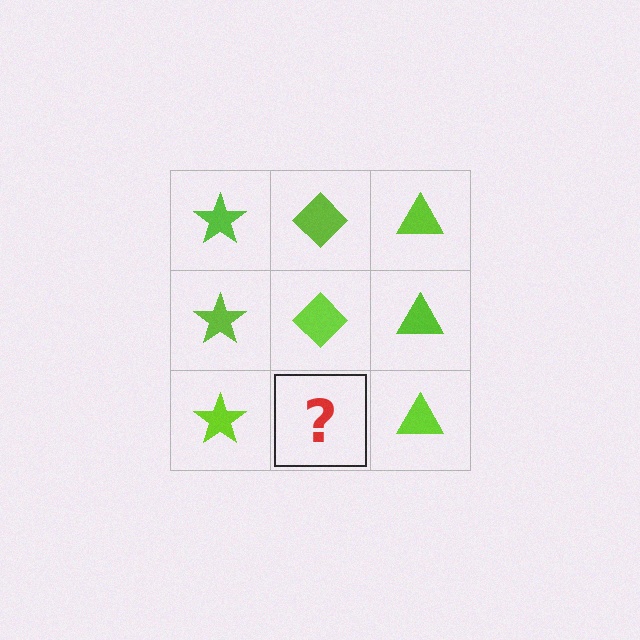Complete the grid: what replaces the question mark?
The question mark should be replaced with a lime diamond.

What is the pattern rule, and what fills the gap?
The rule is that each column has a consistent shape. The gap should be filled with a lime diamond.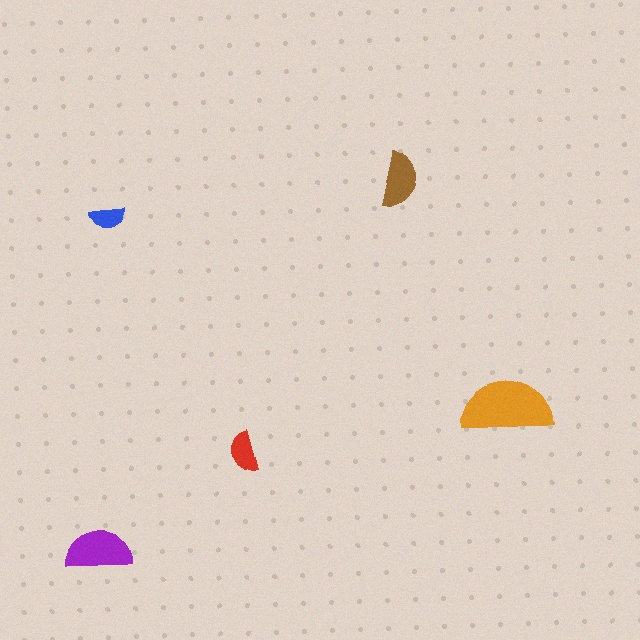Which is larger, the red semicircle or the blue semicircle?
The red one.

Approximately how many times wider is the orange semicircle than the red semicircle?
About 2 times wider.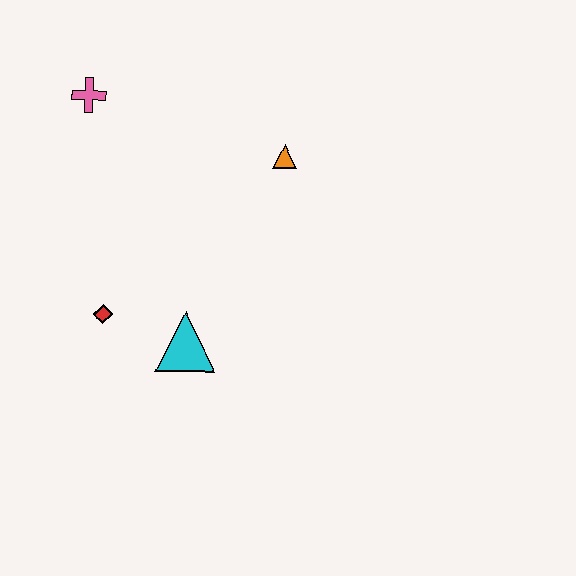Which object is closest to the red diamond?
The cyan triangle is closest to the red diamond.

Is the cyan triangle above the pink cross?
No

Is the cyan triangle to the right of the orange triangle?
No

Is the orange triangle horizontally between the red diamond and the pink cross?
No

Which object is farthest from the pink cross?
The cyan triangle is farthest from the pink cross.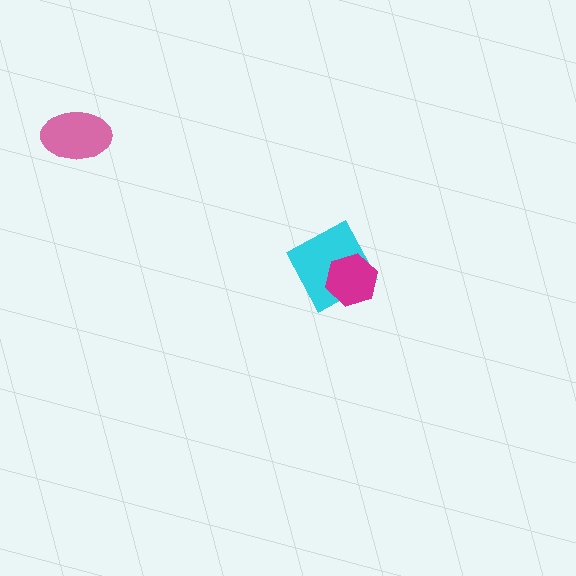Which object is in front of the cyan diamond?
The magenta hexagon is in front of the cyan diamond.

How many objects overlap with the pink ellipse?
0 objects overlap with the pink ellipse.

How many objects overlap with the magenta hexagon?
1 object overlaps with the magenta hexagon.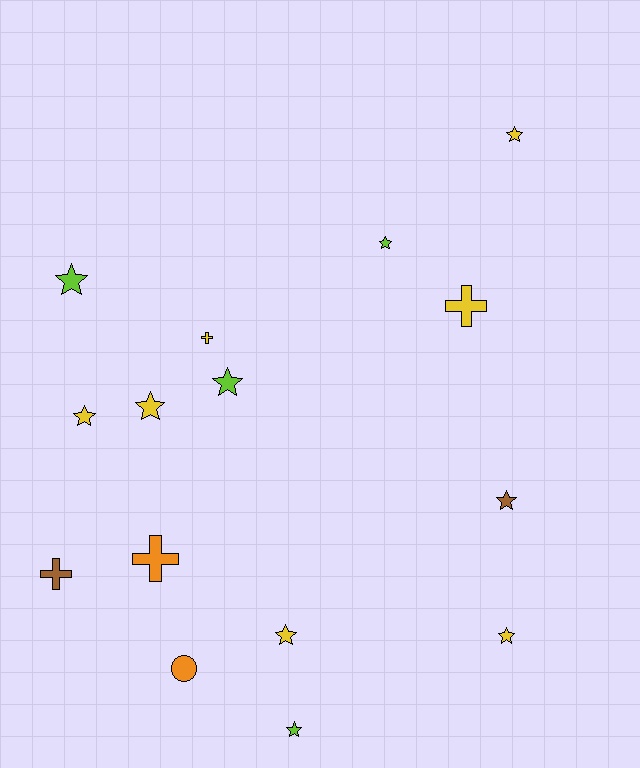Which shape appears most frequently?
Star, with 10 objects.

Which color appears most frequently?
Yellow, with 7 objects.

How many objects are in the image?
There are 15 objects.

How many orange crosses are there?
There is 1 orange cross.